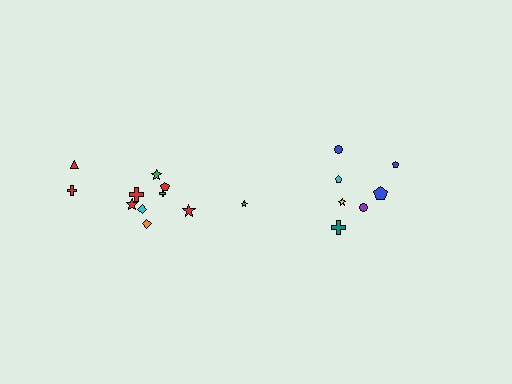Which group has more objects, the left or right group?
The left group.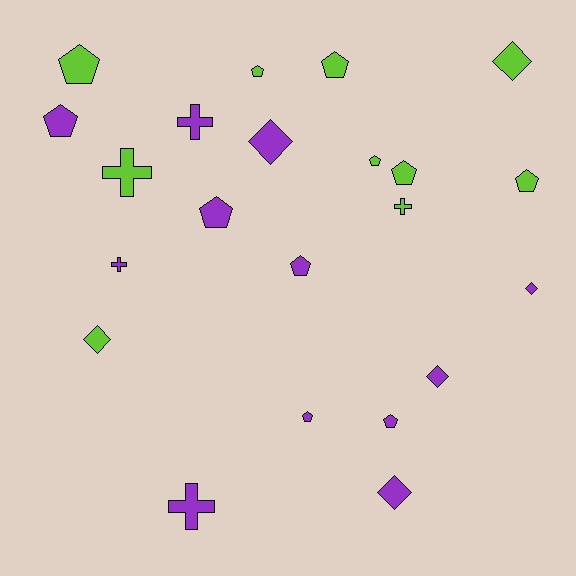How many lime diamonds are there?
There are 2 lime diamonds.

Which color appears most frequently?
Purple, with 12 objects.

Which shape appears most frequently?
Pentagon, with 11 objects.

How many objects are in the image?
There are 22 objects.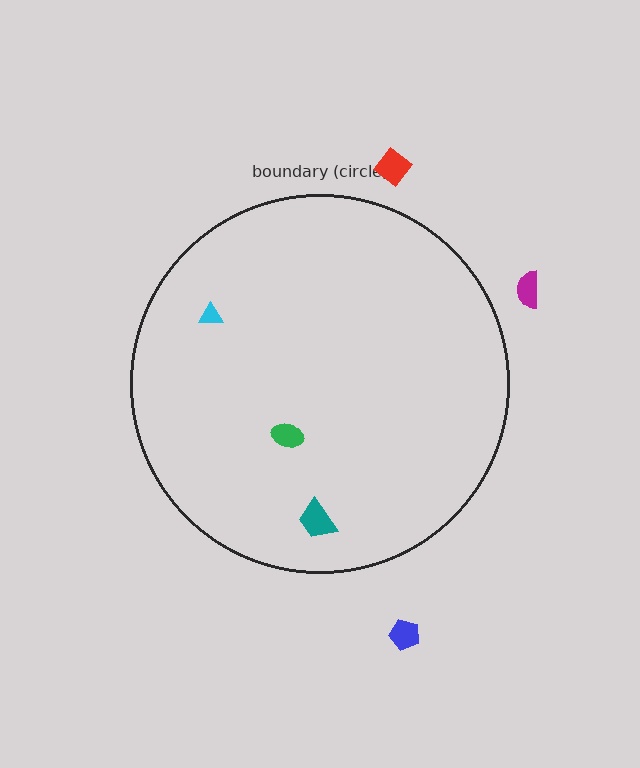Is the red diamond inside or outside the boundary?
Outside.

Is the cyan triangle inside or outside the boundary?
Inside.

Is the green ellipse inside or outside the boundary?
Inside.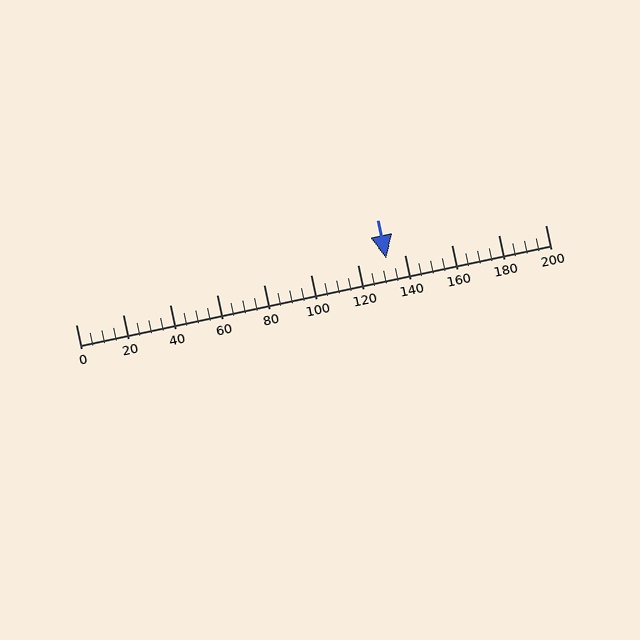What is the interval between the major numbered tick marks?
The major tick marks are spaced 20 units apart.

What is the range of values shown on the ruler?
The ruler shows values from 0 to 200.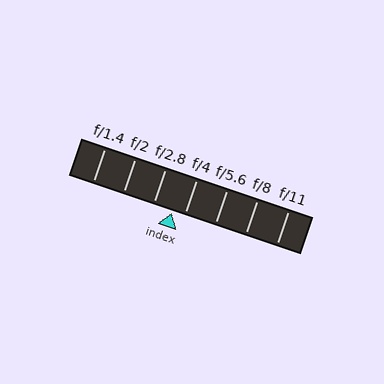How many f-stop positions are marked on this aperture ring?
There are 7 f-stop positions marked.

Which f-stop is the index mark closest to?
The index mark is closest to f/4.